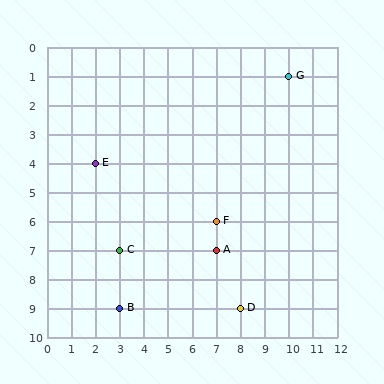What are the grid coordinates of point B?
Point B is at grid coordinates (3, 9).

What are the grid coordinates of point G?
Point G is at grid coordinates (10, 1).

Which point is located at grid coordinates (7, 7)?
Point A is at (7, 7).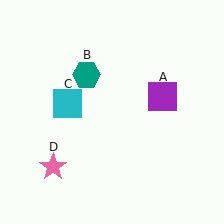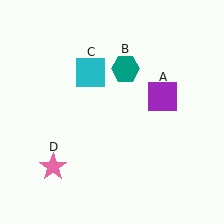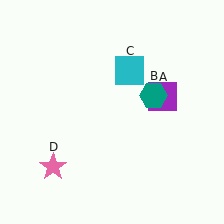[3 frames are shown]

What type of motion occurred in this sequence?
The teal hexagon (object B), cyan square (object C) rotated clockwise around the center of the scene.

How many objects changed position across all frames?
2 objects changed position: teal hexagon (object B), cyan square (object C).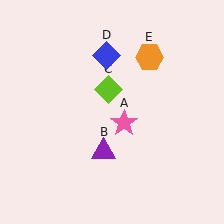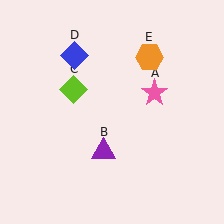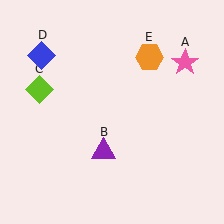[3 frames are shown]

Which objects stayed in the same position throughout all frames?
Purple triangle (object B) and orange hexagon (object E) remained stationary.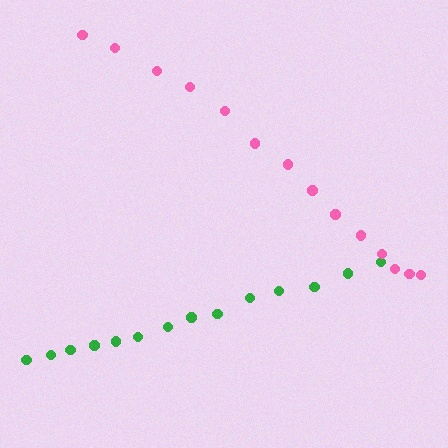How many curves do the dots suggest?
There are 2 distinct paths.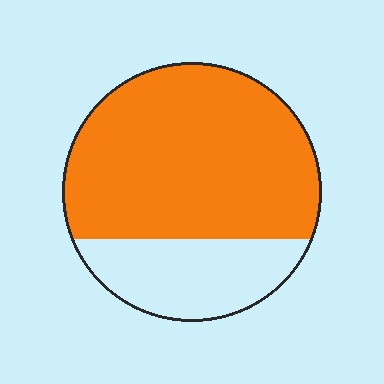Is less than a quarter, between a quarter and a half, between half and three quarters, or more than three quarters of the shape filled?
Between half and three quarters.